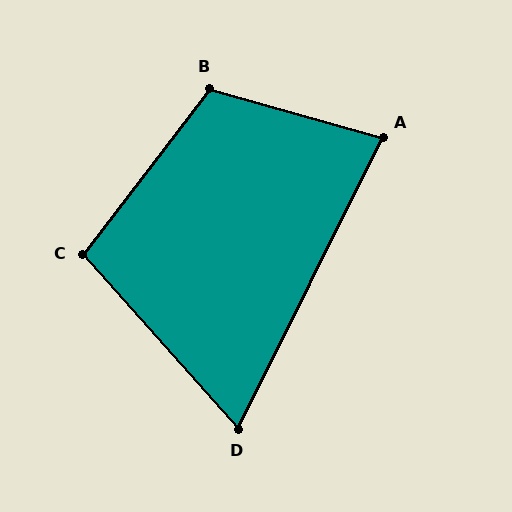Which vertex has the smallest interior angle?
D, at approximately 68 degrees.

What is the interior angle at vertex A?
Approximately 79 degrees (acute).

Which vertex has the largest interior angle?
B, at approximately 112 degrees.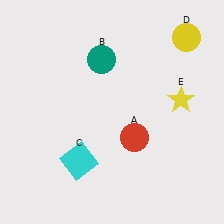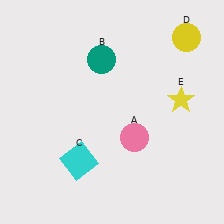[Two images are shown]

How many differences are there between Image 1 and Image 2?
There is 1 difference between the two images.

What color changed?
The circle (A) changed from red in Image 1 to pink in Image 2.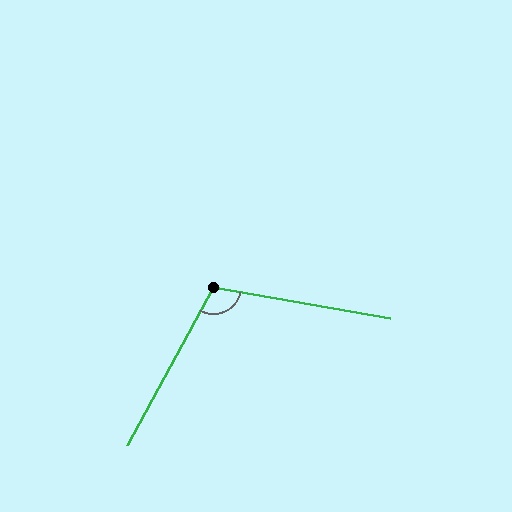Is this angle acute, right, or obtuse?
It is obtuse.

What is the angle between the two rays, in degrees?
Approximately 109 degrees.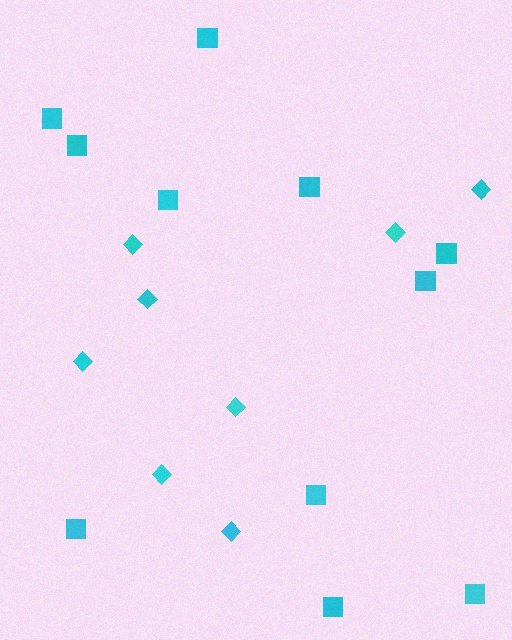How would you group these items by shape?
There are 2 groups: one group of diamonds (8) and one group of squares (11).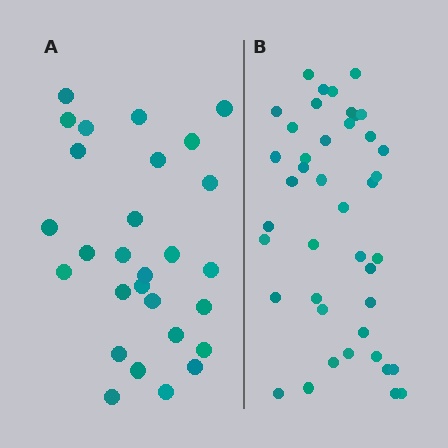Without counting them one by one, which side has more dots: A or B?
Region B (the right region) has more dots.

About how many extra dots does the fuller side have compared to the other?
Region B has approximately 15 more dots than region A.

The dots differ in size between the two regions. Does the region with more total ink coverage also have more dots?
No. Region A has more total ink coverage because its dots are larger, but region B actually contains more individual dots. Total area can be misleading — the number of items is what matters here.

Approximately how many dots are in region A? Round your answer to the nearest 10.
About 30 dots. (The exact count is 28, which rounds to 30.)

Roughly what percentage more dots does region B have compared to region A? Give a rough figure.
About 50% more.